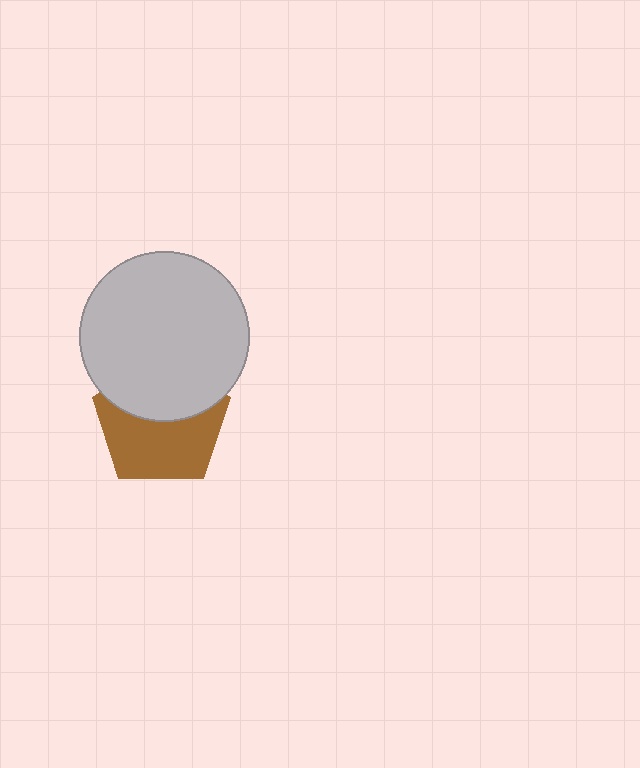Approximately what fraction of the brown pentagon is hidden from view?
Roughly 43% of the brown pentagon is hidden behind the light gray circle.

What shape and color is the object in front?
The object in front is a light gray circle.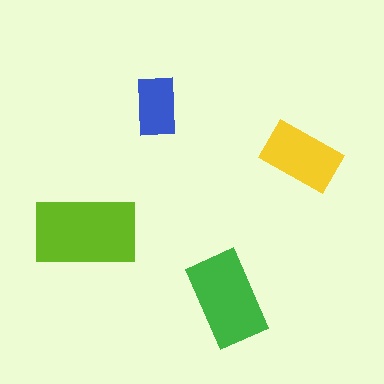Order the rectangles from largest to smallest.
the lime one, the green one, the yellow one, the blue one.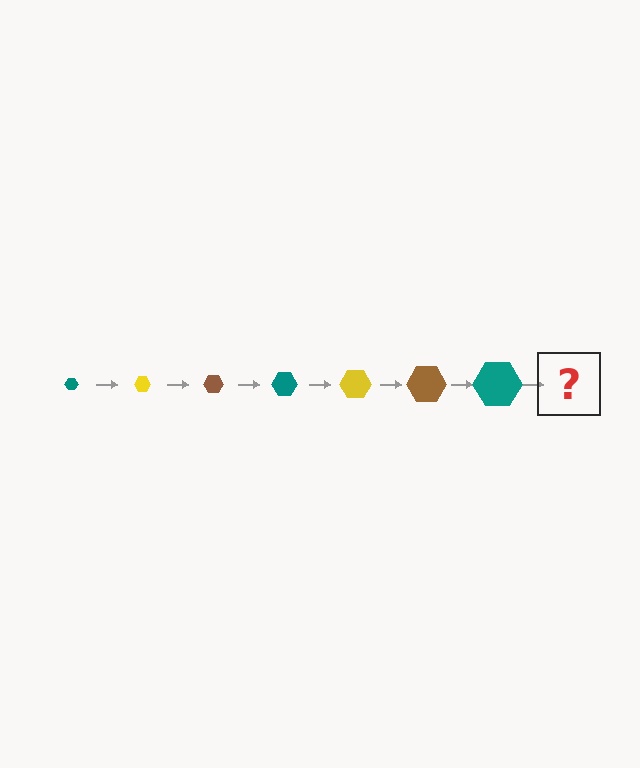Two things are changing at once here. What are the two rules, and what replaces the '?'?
The two rules are that the hexagon grows larger each step and the color cycles through teal, yellow, and brown. The '?' should be a yellow hexagon, larger than the previous one.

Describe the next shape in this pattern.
It should be a yellow hexagon, larger than the previous one.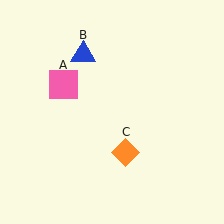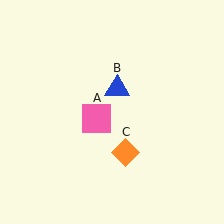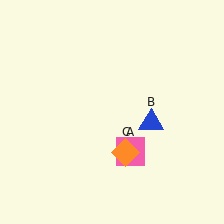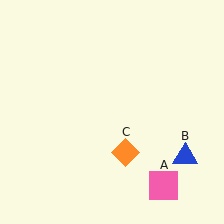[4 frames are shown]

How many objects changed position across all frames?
2 objects changed position: pink square (object A), blue triangle (object B).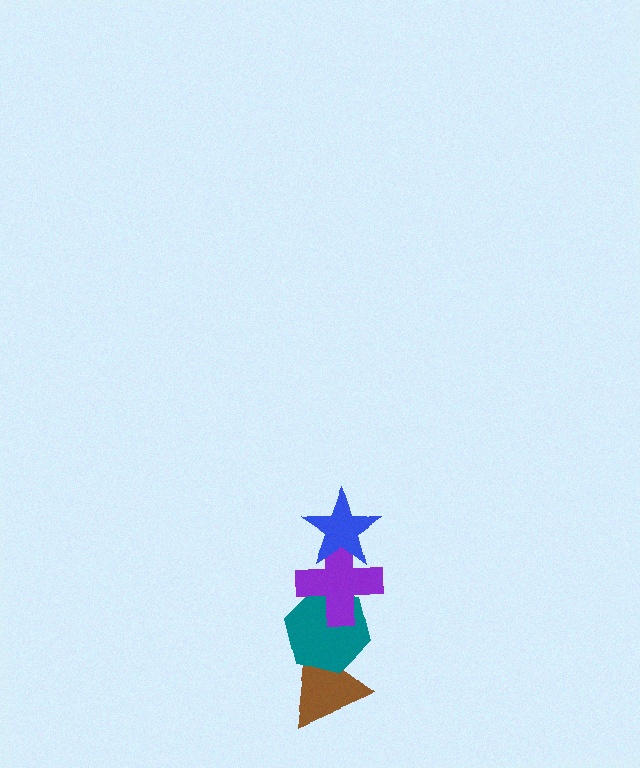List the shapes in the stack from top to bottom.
From top to bottom: the blue star, the purple cross, the teal hexagon, the brown triangle.